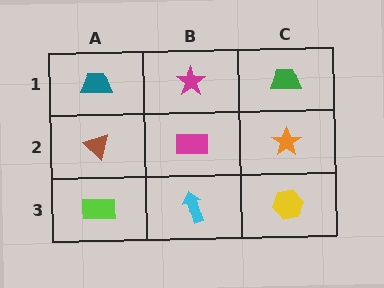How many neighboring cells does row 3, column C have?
2.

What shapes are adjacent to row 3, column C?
An orange star (row 2, column C), a cyan arrow (row 3, column B).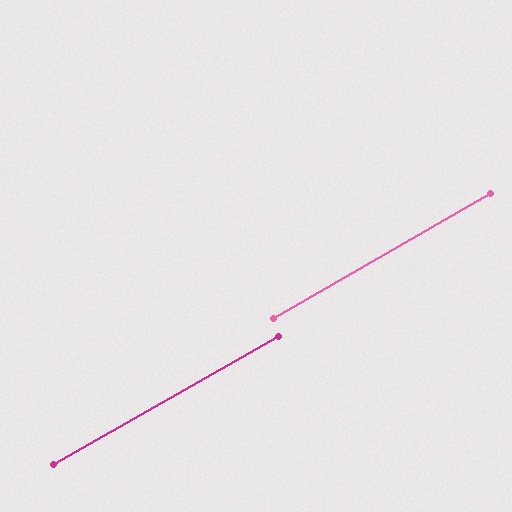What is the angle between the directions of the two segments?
Approximately 0 degrees.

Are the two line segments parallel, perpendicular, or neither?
Parallel — their directions differ by only 0.3°.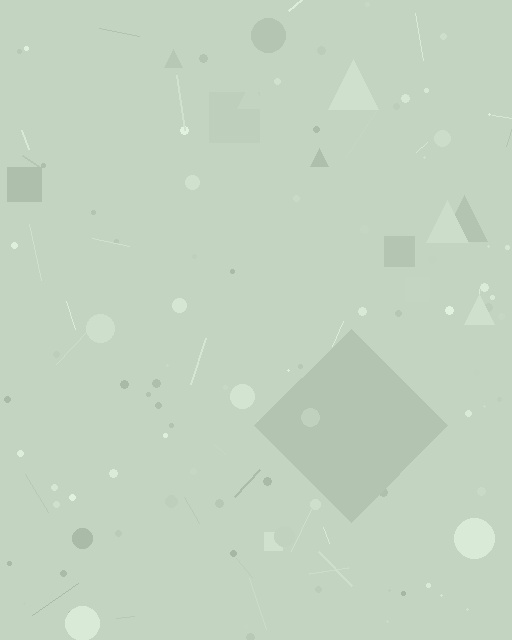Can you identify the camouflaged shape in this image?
The camouflaged shape is a diamond.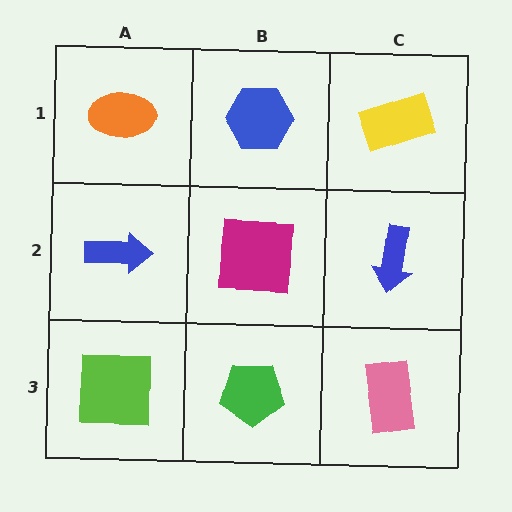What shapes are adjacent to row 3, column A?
A blue arrow (row 2, column A), a green pentagon (row 3, column B).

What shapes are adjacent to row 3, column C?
A blue arrow (row 2, column C), a green pentagon (row 3, column B).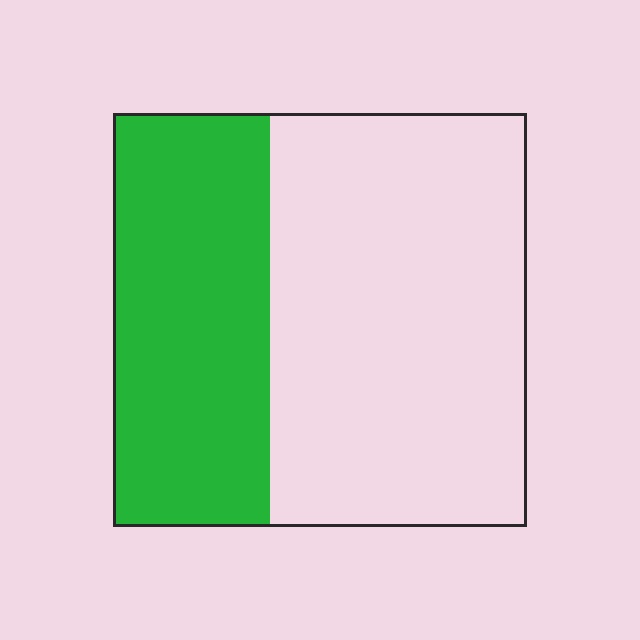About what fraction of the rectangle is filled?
About three eighths (3/8).